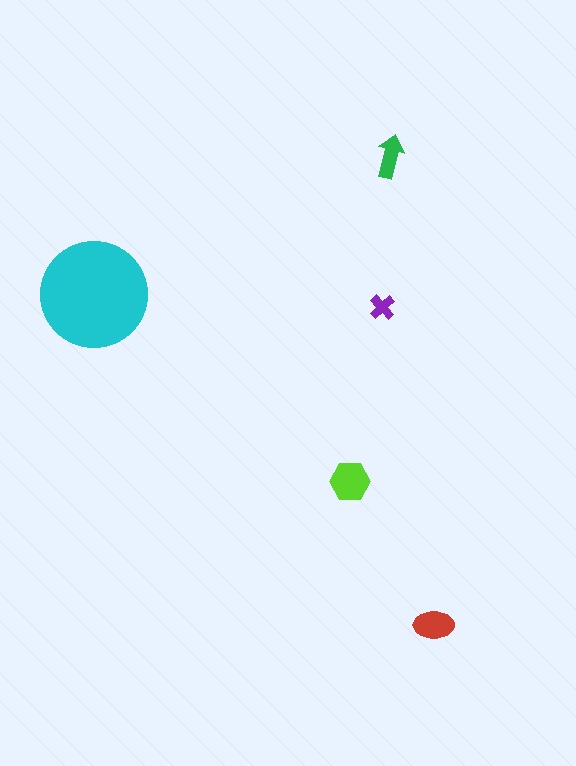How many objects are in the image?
There are 5 objects in the image.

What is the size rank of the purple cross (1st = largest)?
5th.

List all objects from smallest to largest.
The purple cross, the green arrow, the red ellipse, the lime hexagon, the cyan circle.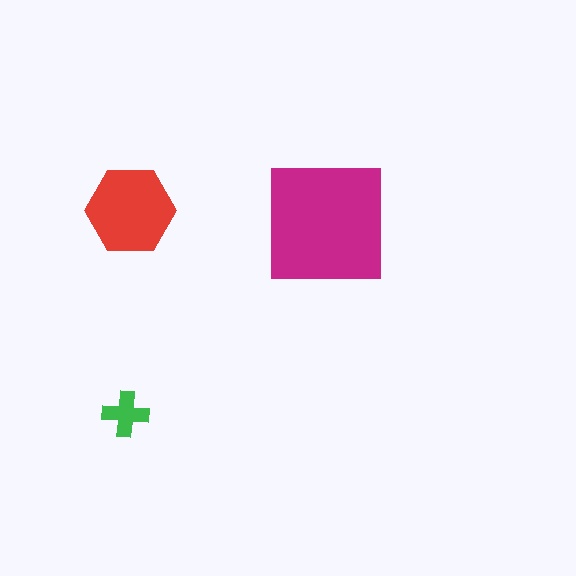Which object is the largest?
The magenta square.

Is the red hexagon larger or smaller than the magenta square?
Smaller.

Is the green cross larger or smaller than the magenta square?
Smaller.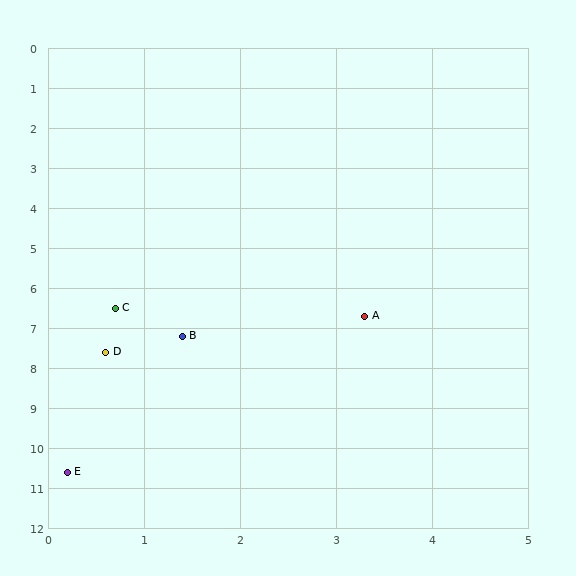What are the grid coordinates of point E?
Point E is at approximately (0.2, 10.6).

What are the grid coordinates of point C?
Point C is at approximately (0.7, 6.5).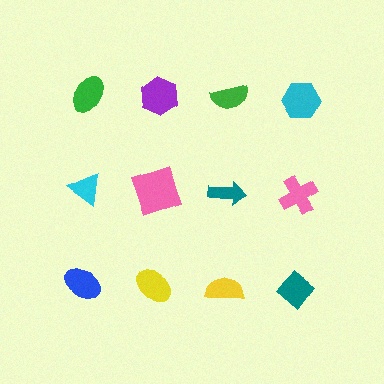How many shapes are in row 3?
4 shapes.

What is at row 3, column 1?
A blue ellipse.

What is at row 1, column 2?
A purple hexagon.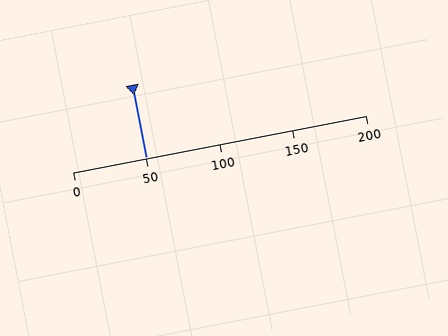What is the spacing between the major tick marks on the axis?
The major ticks are spaced 50 apart.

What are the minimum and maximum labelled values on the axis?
The axis runs from 0 to 200.